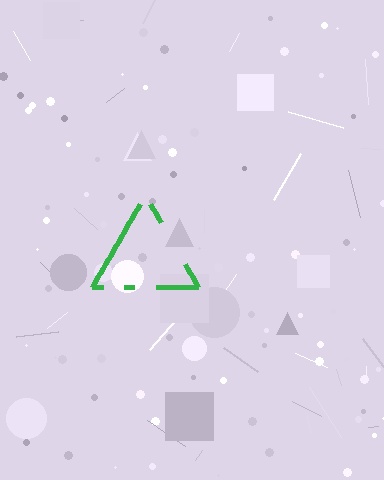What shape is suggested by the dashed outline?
The dashed outline suggests a triangle.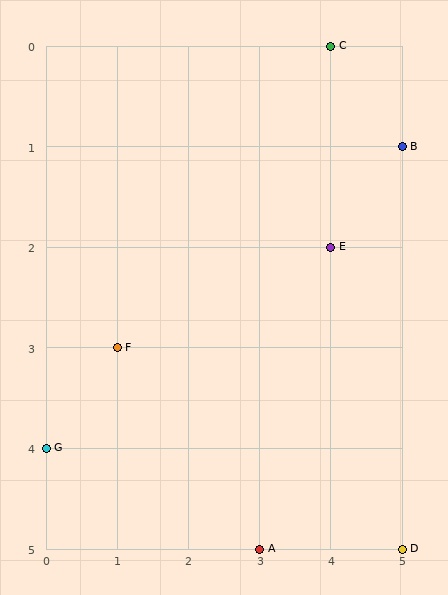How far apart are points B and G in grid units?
Points B and G are 5 columns and 3 rows apart (about 5.8 grid units diagonally).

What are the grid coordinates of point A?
Point A is at grid coordinates (3, 5).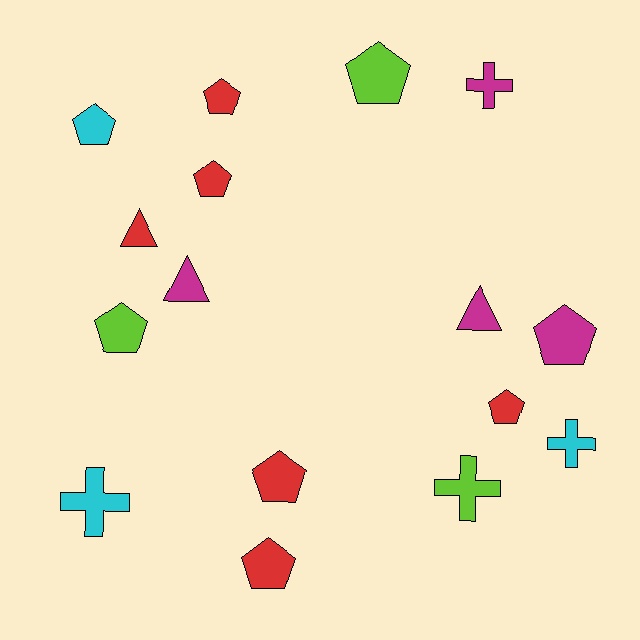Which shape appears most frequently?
Pentagon, with 9 objects.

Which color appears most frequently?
Red, with 6 objects.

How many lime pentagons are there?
There are 2 lime pentagons.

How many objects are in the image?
There are 16 objects.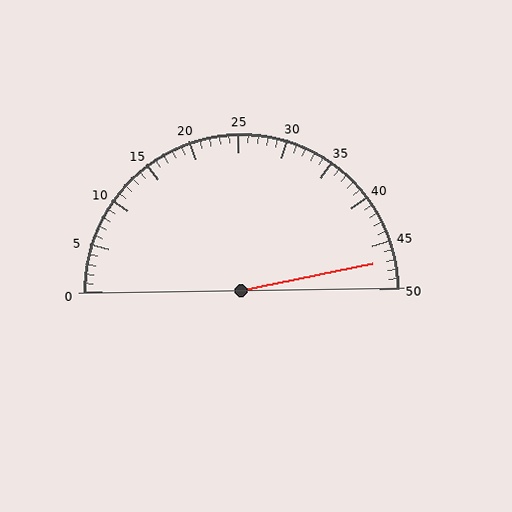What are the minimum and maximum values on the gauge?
The gauge ranges from 0 to 50.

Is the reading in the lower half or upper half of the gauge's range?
The reading is in the upper half of the range (0 to 50).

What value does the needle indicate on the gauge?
The needle indicates approximately 47.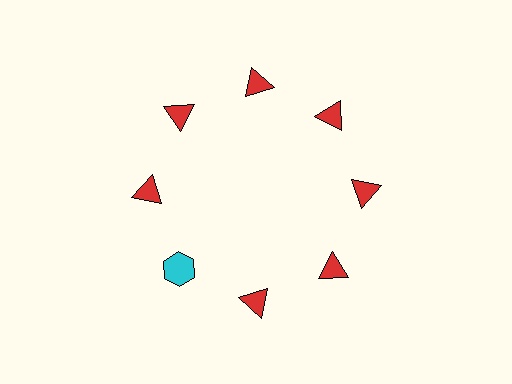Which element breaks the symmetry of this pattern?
The cyan hexagon at roughly the 8 o'clock position breaks the symmetry. All other shapes are red triangles.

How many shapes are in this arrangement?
There are 8 shapes arranged in a ring pattern.